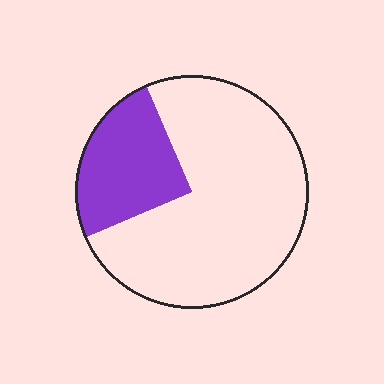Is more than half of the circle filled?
No.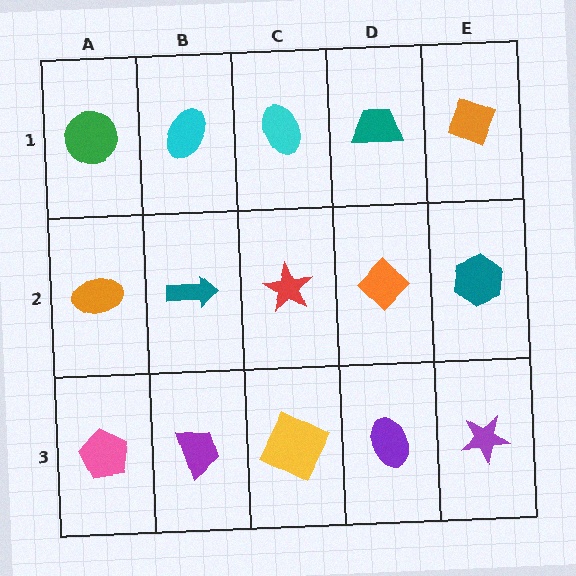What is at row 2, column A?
An orange ellipse.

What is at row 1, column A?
A green circle.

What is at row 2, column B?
A teal arrow.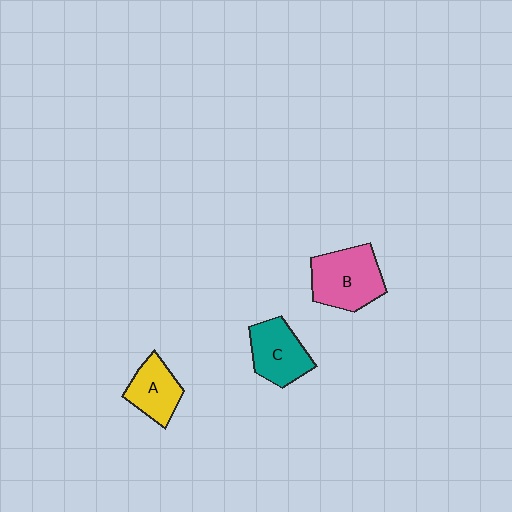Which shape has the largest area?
Shape B (pink).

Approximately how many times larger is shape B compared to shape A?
Approximately 1.5 times.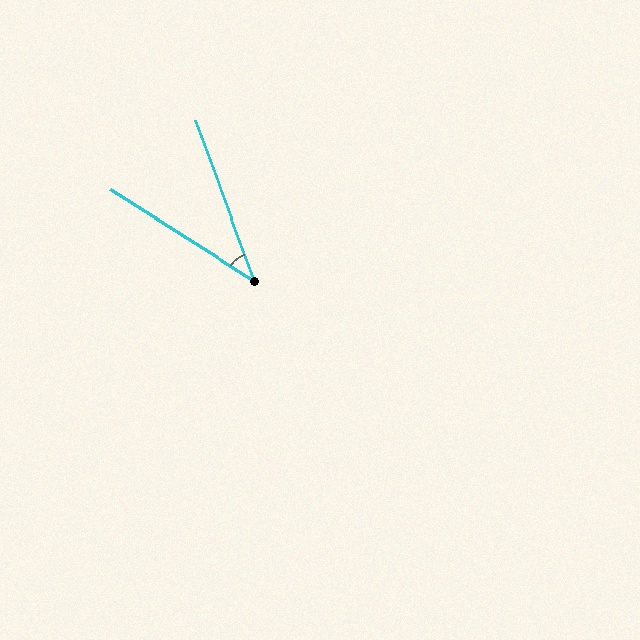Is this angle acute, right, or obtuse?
It is acute.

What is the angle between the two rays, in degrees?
Approximately 37 degrees.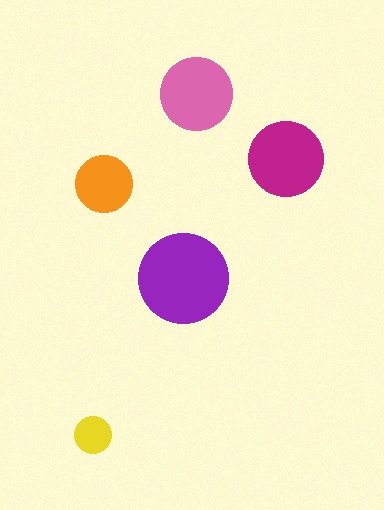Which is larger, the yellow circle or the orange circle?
The orange one.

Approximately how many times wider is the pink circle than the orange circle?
About 1.5 times wider.